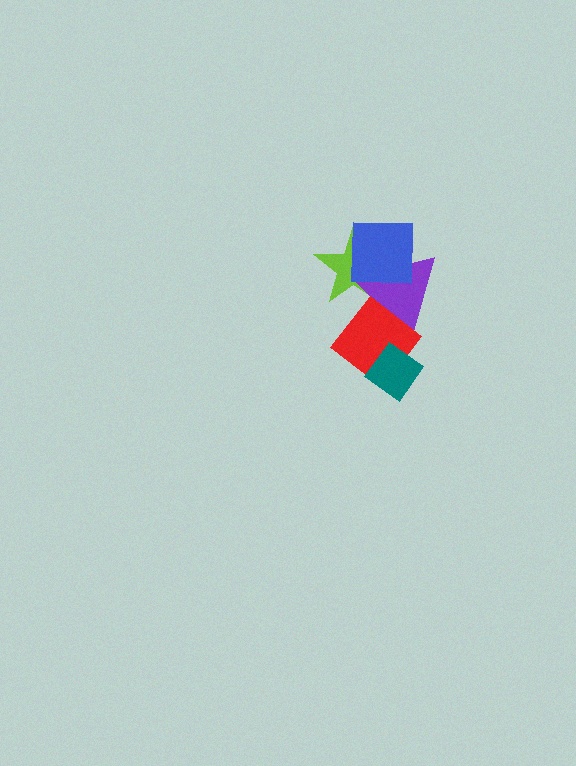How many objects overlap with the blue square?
2 objects overlap with the blue square.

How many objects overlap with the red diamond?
3 objects overlap with the red diamond.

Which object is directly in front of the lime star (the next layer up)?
The purple triangle is directly in front of the lime star.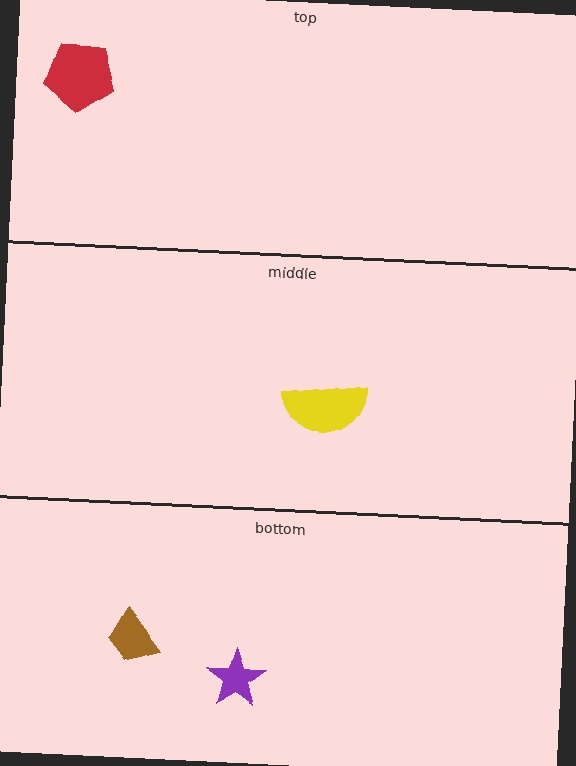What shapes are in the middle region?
The yellow semicircle.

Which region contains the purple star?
The bottom region.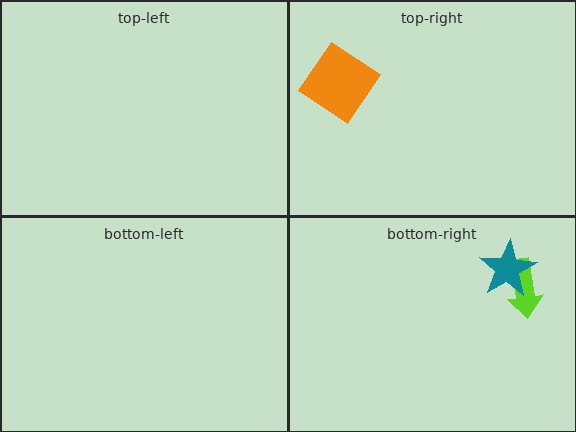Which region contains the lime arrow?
The bottom-right region.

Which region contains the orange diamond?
The top-right region.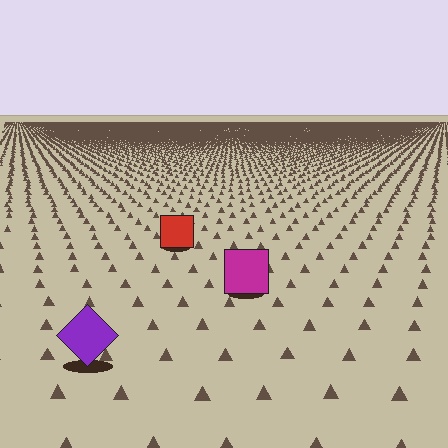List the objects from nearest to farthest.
From nearest to farthest: the purple diamond, the magenta square, the red square.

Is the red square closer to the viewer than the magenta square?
No. The magenta square is closer — you can tell from the texture gradient: the ground texture is coarser near it.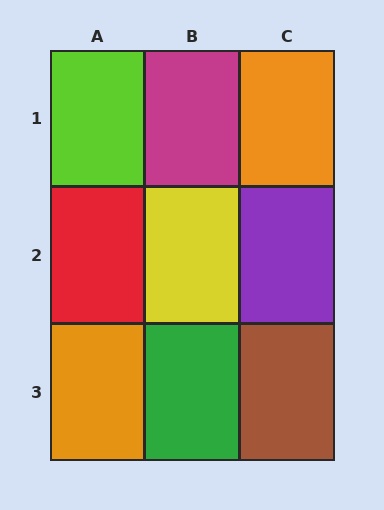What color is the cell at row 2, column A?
Red.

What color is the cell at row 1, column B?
Magenta.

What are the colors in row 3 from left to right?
Orange, green, brown.